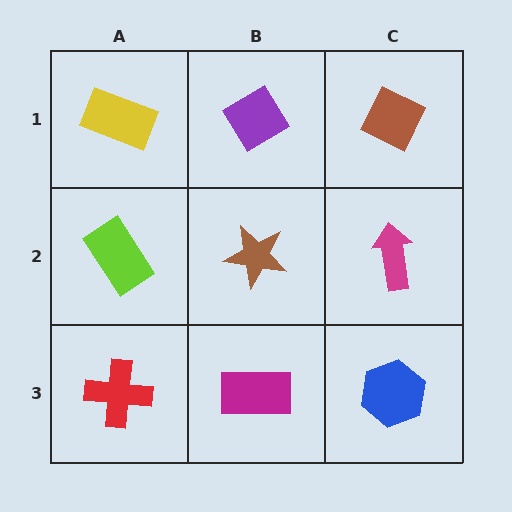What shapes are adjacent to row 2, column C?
A brown diamond (row 1, column C), a blue hexagon (row 3, column C), a brown star (row 2, column B).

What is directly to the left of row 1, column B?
A yellow rectangle.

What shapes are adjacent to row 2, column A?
A yellow rectangle (row 1, column A), a red cross (row 3, column A), a brown star (row 2, column B).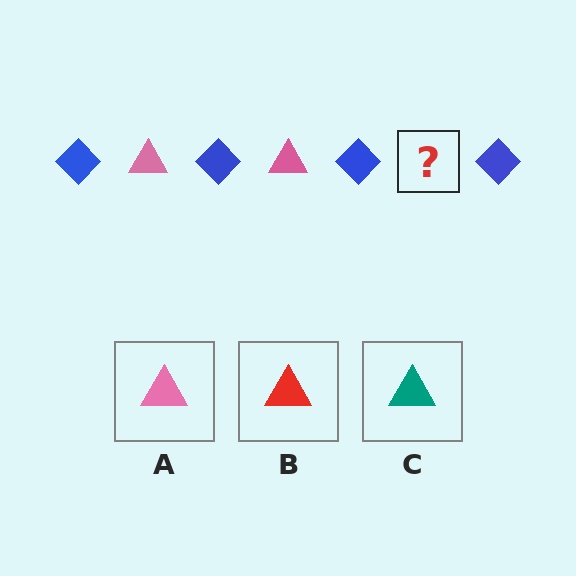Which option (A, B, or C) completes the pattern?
A.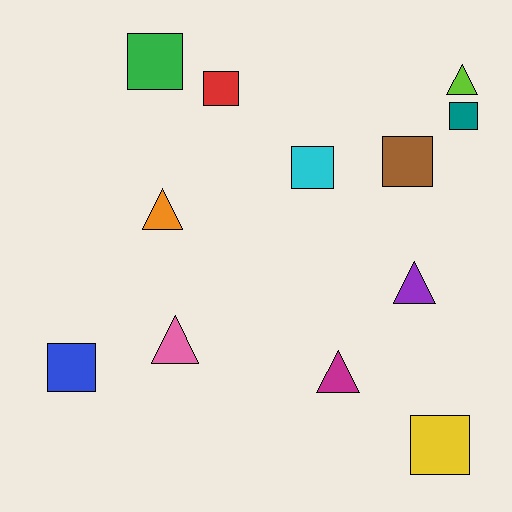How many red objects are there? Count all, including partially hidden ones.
There is 1 red object.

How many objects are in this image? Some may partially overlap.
There are 12 objects.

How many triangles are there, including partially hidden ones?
There are 5 triangles.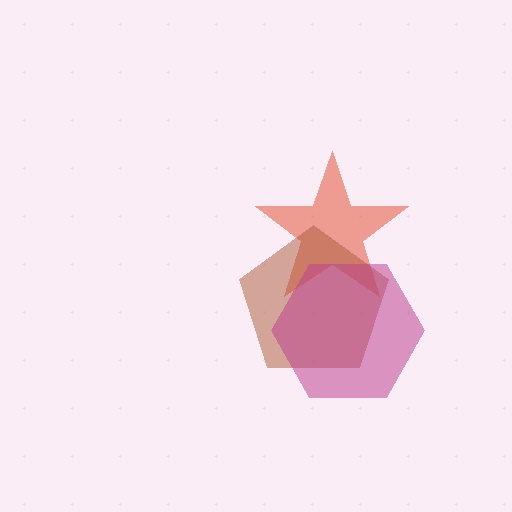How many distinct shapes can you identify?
There are 3 distinct shapes: a red star, a brown pentagon, a magenta hexagon.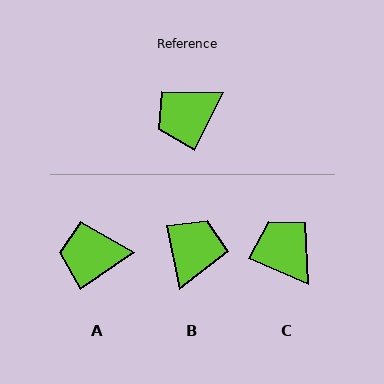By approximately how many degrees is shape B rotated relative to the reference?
Approximately 141 degrees clockwise.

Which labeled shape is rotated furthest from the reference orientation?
B, about 141 degrees away.